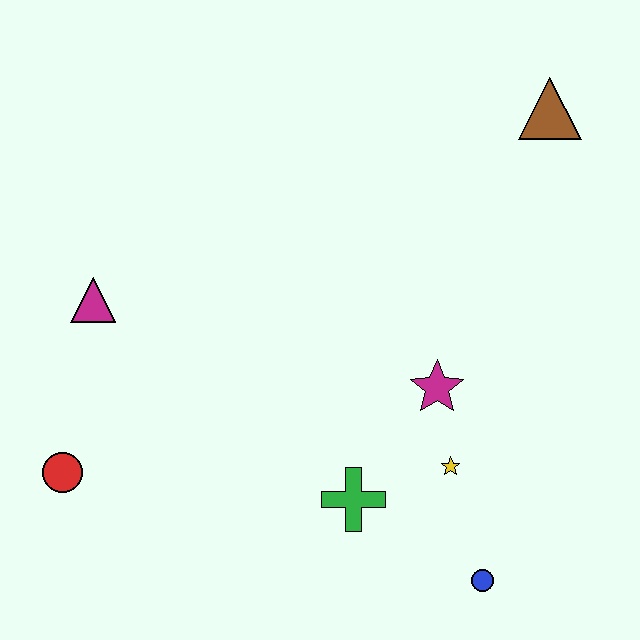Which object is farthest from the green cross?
The brown triangle is farthest from the green cross.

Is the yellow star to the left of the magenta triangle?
No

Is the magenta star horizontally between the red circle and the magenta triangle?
No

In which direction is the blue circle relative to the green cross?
The blue circle is to the right of the green cross.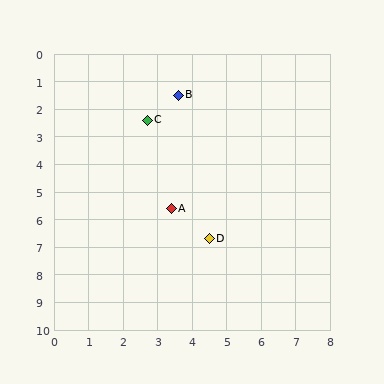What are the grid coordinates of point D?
Point D is at approximately (4.5, 6.7).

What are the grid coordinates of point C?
Point C is at approximately (2.7, 2.4).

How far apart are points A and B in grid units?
Points A and B are about 4.1 grid units apart.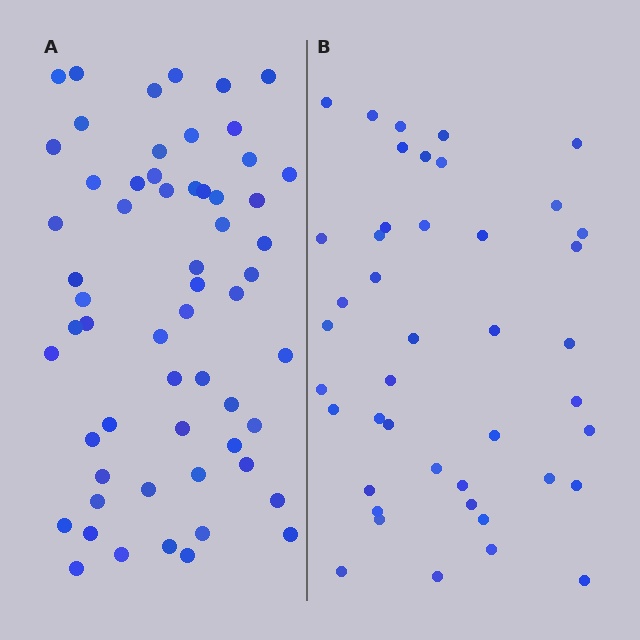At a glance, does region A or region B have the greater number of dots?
Region A (the left region) has more dots.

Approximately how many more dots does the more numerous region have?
Region A has approximately 15 more dots than region B.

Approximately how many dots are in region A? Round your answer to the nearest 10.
About 60 dots. (The exact count is 59, which rounds to 60.)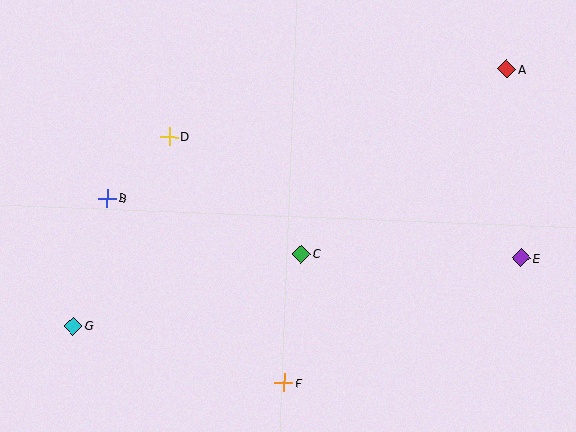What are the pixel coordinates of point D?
Point D is at (169, 137).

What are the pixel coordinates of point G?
Point G is at (73, 326).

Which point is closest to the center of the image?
Point C at (301, 254) is closest to the center.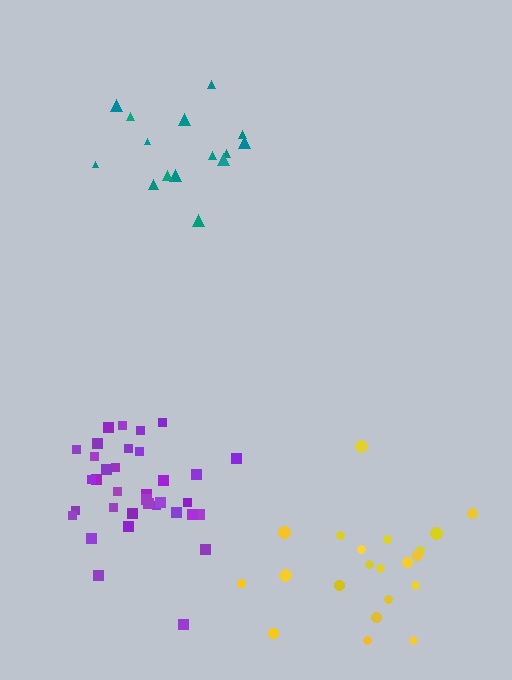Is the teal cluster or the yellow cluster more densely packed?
Teal.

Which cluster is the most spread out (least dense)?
Yellow.